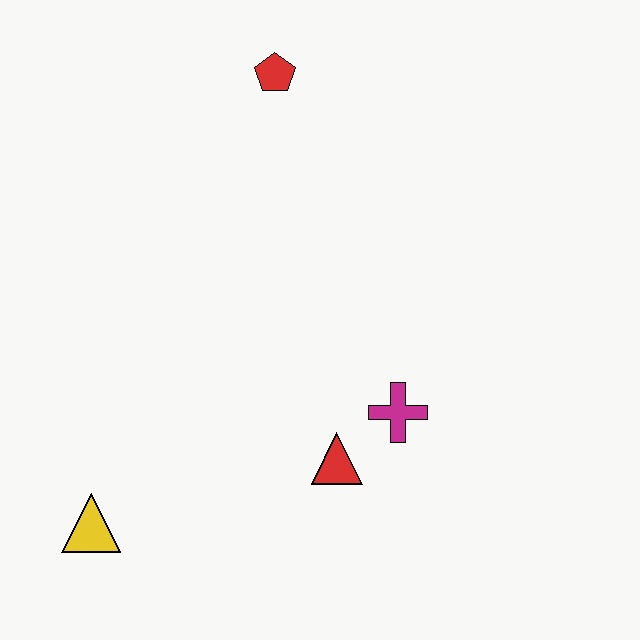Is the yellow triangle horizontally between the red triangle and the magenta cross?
No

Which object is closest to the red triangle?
The magenta cross is closest to the red triangle.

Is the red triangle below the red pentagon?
Yes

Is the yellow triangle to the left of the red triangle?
Yes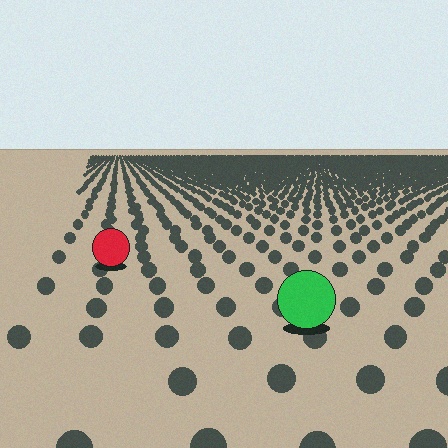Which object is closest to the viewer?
The green circle is closest. The texture marks near it are larger and more spread out.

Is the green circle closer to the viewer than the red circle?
Yes. The green circle is closer — you can tell from the texture gradient: the ground texture is coarser near it.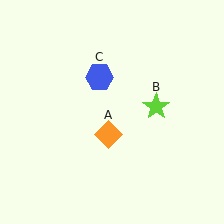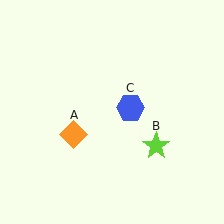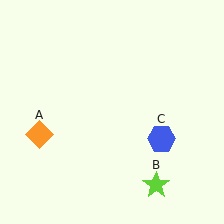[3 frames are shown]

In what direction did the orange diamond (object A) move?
The orange diamond (object A) moved left.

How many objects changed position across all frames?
3 objects changed position: orange diamond (object A), lime star (object B), blue hexagon (object C).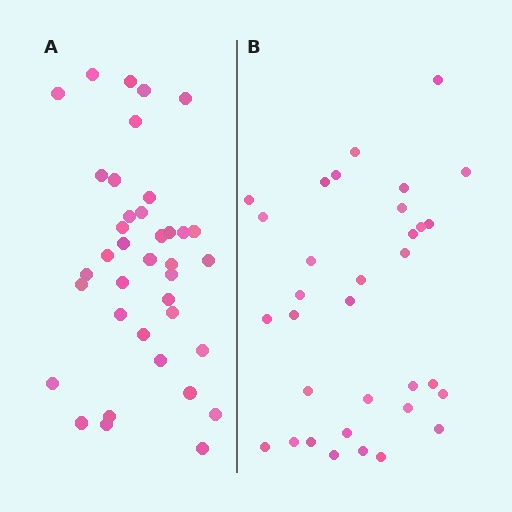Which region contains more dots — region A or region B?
Region A (the left region) has more dots.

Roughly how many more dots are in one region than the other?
Region A has about 5 more dots than region B.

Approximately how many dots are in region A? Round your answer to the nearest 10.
About 40 dots. (The exact count is 38, which rounds to 40.)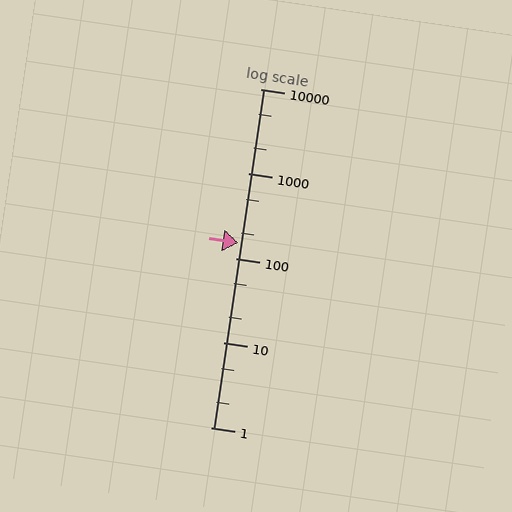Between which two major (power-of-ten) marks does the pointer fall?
The pointer is between 100 and 1000.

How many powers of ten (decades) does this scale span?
The scale spans 4 decades, from 1 to 10000.